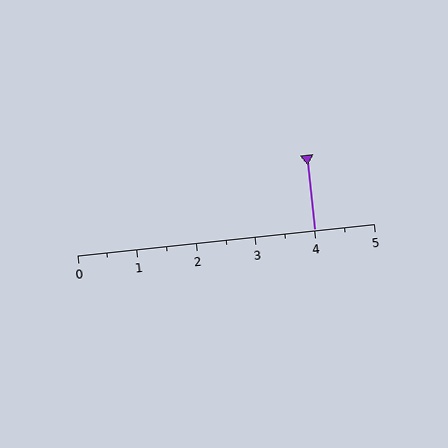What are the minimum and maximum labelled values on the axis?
The axis runs from 0 to 5.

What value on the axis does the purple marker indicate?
The marker indicates approximately 4.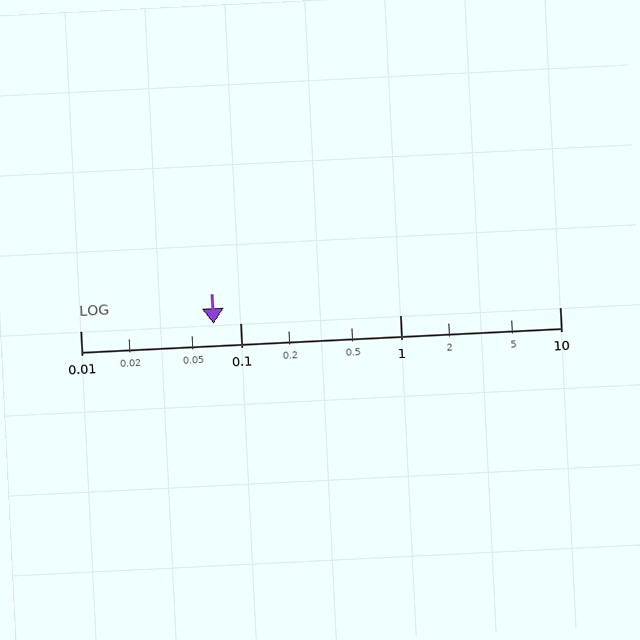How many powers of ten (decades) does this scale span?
The scale spans 3 decades, from 0.01 to 10.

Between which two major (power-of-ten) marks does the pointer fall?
The pointer is between 0.01 and 0.1.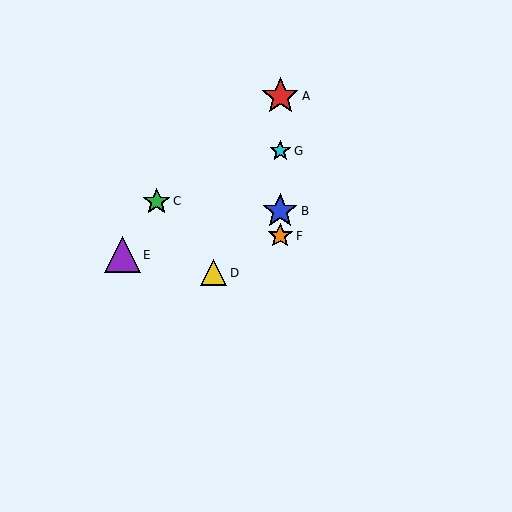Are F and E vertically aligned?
No, F is at x≈280 and E is at x≈122.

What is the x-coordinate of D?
Object D is at x≈214.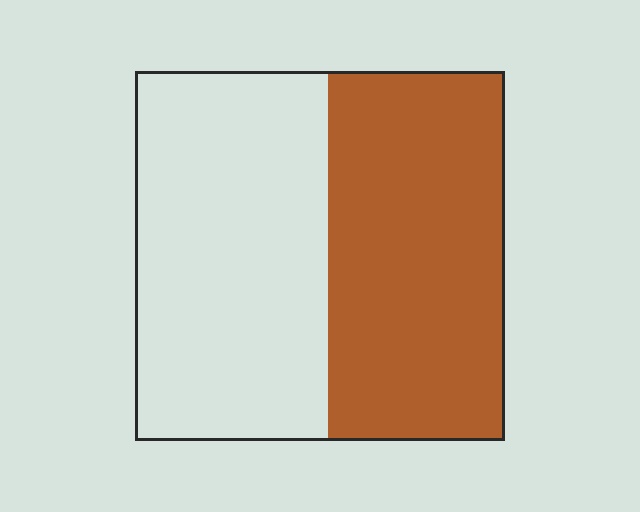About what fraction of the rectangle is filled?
About one half (1/2).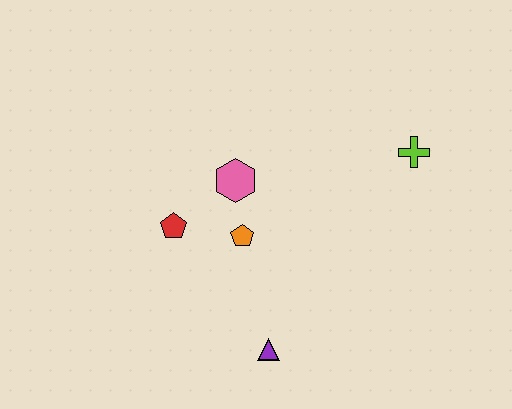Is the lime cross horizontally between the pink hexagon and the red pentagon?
No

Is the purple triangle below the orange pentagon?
Yes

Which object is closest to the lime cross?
The pink hexagon is closest to the lime cross.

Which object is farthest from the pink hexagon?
The lime cross is farthest from the pink hexagon.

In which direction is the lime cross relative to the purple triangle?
The lime cross is above the purple triangle.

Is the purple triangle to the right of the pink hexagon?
Yes